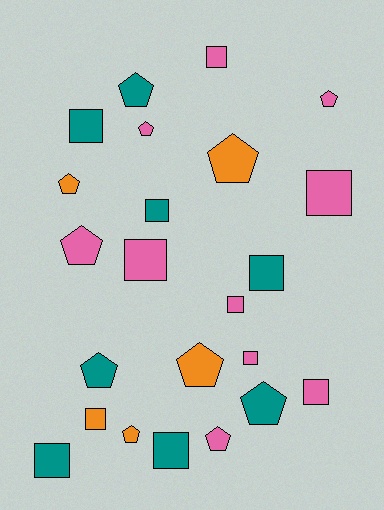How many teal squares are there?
There are 5 teal squares.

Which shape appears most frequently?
Square, with 12 objects.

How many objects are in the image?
There are 23 objects.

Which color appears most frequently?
Pink, with 10 objects.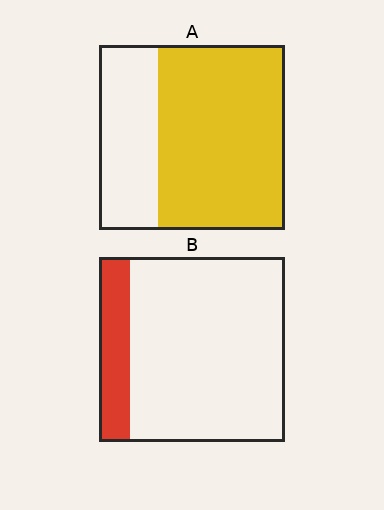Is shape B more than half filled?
No.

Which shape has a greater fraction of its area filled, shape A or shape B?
Shape A.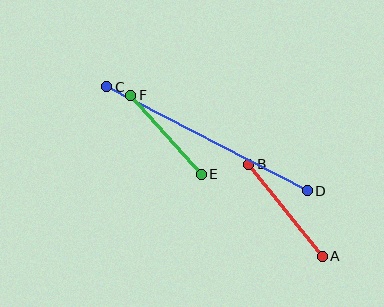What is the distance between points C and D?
The distance is approximately 226 pixels.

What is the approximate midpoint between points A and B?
The midpoint is at approximately (285, 210) pixels.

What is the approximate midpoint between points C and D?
The midpoint is at approximately (207, 139) pixels.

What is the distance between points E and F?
The distance is approximately 106 pixels.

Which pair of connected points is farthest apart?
Points C and D are farthest apart.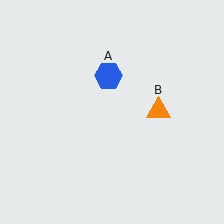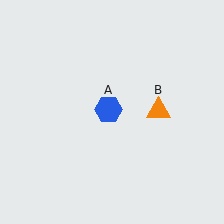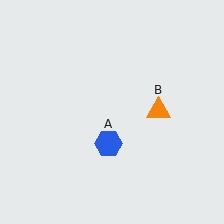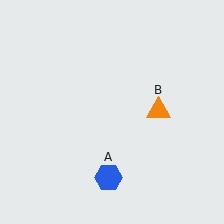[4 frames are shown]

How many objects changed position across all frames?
1 object changed position: blue hexagon (object A).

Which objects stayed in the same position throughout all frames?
Orange triangle (object B) remained stationary.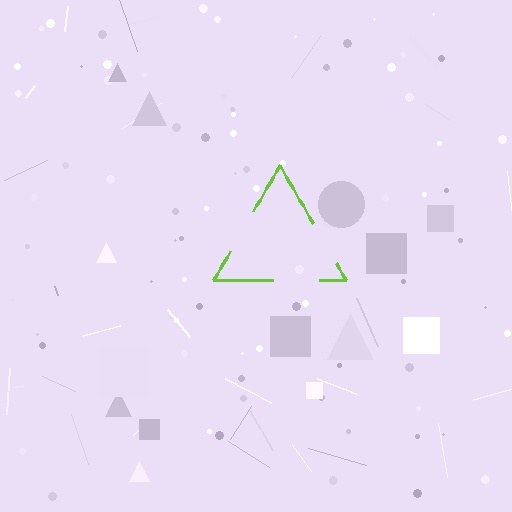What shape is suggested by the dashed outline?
The dashed outline suggests a triangle.